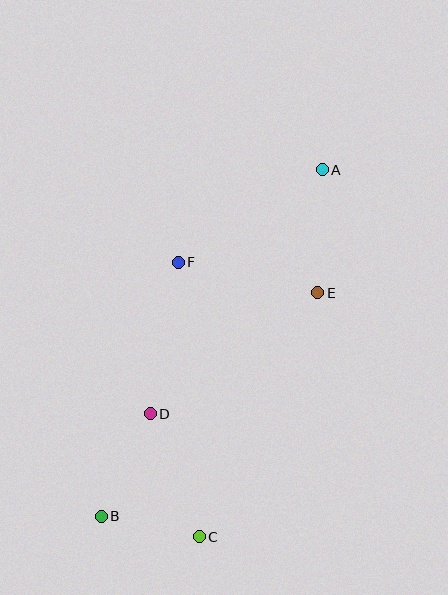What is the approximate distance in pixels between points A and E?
The distance between A and E is approximately 123 pixels.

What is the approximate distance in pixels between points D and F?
The distance between D and F is approximately 154 pixels.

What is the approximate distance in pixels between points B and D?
The distance between B and D is approximately 114 pixels.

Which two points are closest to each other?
Points B and C are closest to each other.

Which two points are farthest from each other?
Points A and B are farthest from each other.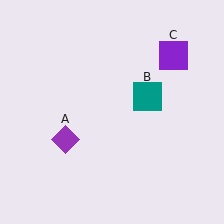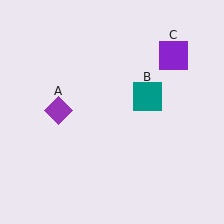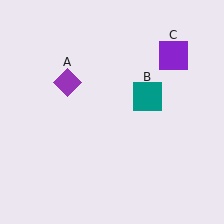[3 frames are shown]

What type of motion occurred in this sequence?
The purple diamond (object A) rotated clockwise around the center of the scene.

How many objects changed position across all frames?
1 object changed position: purple diamond (object A).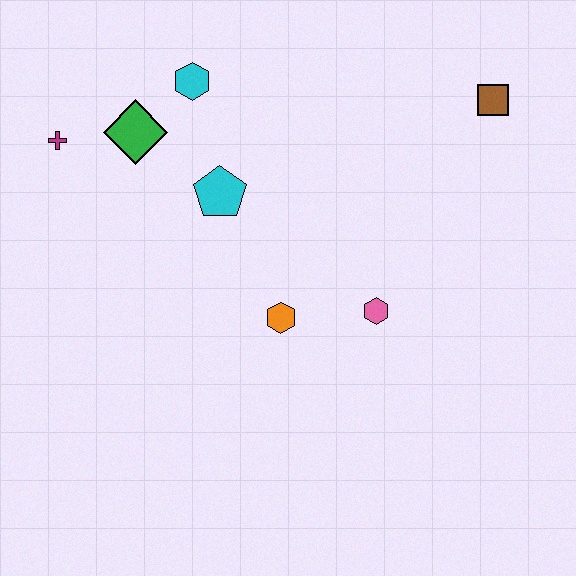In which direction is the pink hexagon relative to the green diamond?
The pink hexagon is to the right of the green diamond.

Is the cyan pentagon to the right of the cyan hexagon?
Yes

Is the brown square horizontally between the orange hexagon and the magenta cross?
No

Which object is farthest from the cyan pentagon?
The brown square is farthest from the cyan pentagon.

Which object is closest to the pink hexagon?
The orange hexagon is closest to the pink hexagon.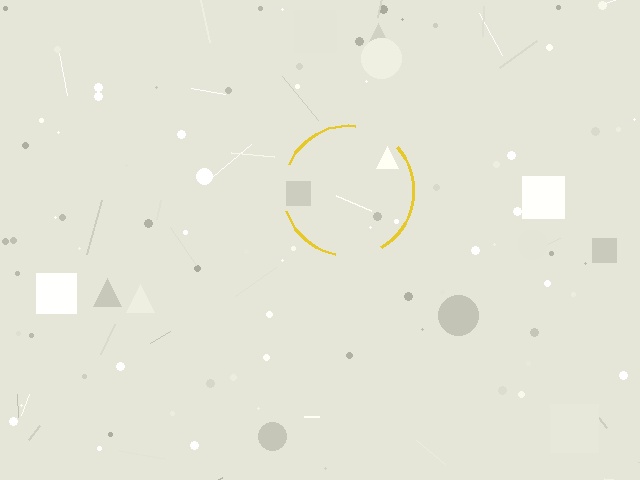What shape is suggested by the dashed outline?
The dashed outline suggests a circle.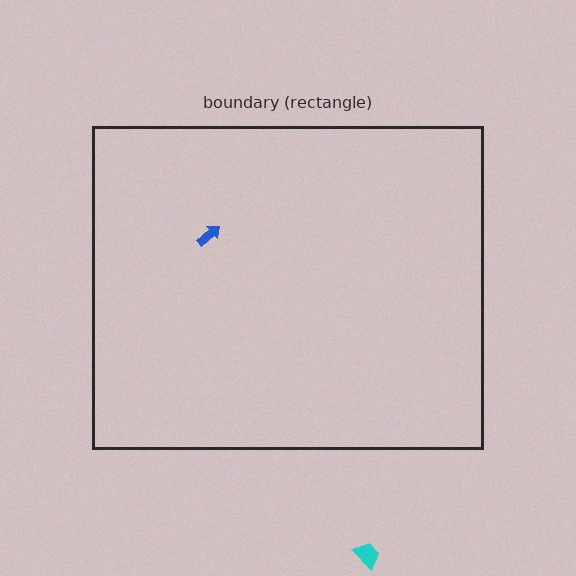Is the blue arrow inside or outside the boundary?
Inside.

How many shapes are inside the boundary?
1 inside, 1 outside.